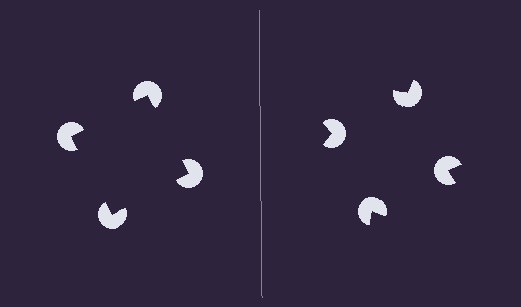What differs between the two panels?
The pac-man discs are positioned identically on both sides; only the wedge orientations differ. On the left they align to a square; on the right they are misaligned.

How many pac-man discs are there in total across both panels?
8 — 4 on each side.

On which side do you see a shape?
An illusory square appears on the left side. On the right side the wedge cuts are rotated, so no coherent shape forms.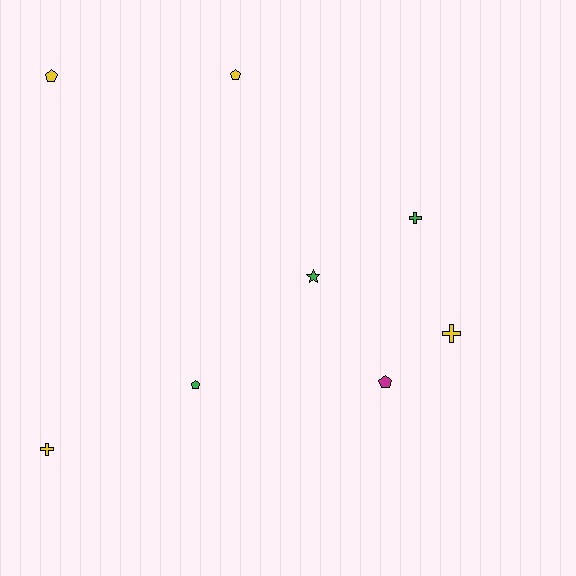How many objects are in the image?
There are 8 objects.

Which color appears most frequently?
Yellow, with 4 objects.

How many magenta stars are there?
There are no magenta stars.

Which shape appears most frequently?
Pentagon, with 4 objects.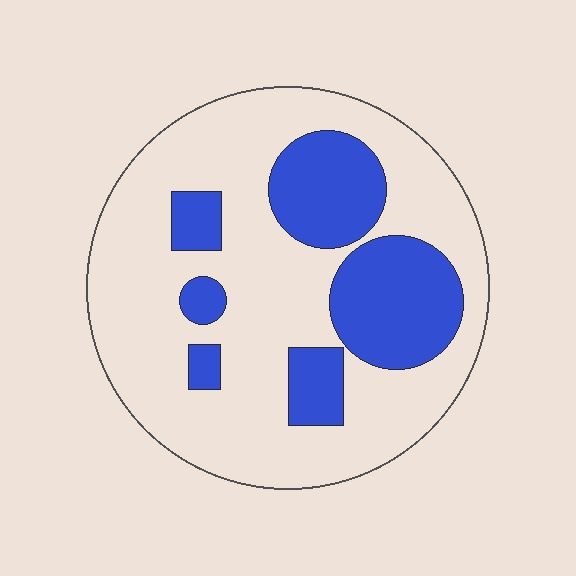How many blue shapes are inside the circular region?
6.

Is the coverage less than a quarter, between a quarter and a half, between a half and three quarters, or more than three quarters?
Between a quarter and a half.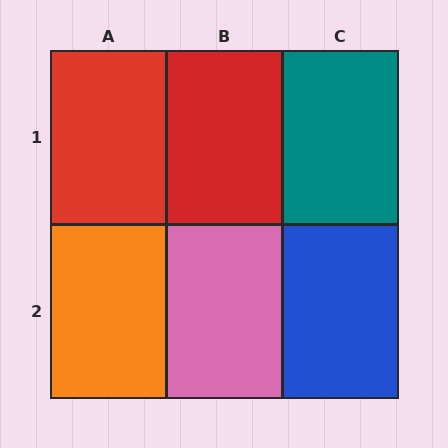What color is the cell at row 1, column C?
Teal.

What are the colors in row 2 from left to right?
Orange, pink, blue.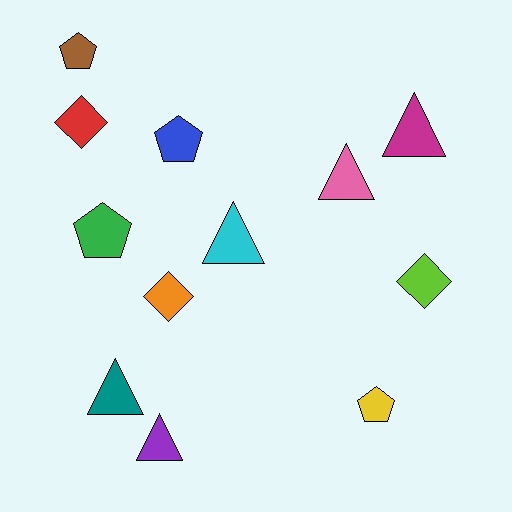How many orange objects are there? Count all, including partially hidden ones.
There is 1 orange object.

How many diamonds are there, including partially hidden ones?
There are 3 diamonds.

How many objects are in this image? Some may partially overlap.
There are 12 objects.